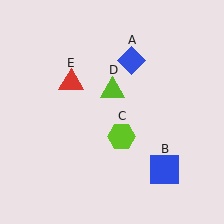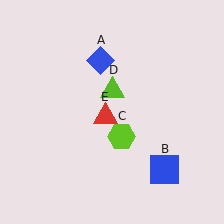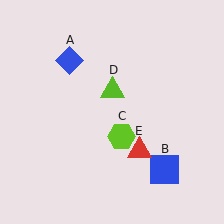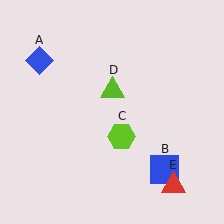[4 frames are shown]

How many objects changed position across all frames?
2 objects changed position: blue diamond (object A), red triangle (object E).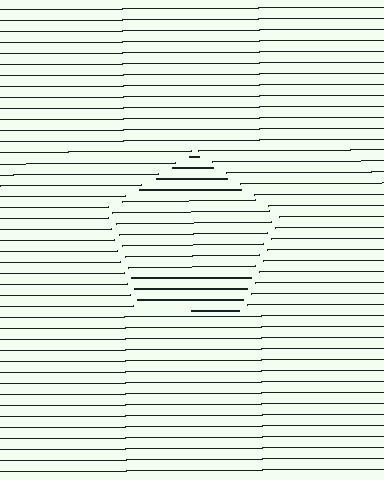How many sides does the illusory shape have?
5 sides — the line-ends trace a pentagon.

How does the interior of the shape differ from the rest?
The interior of the shape contains the same grating, shifted by half a period — the contour is defined by the phase discontinuity where line-ends from the inner and outer gratings abut.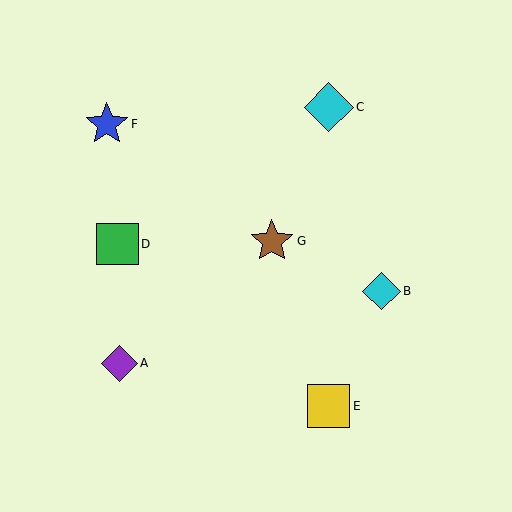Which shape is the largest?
The cyan diamond (labeled C) is the largest.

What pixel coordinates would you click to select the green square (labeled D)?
Click at (118, 244) to select the green square D.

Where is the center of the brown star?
The center of the brown star is at (272, 241).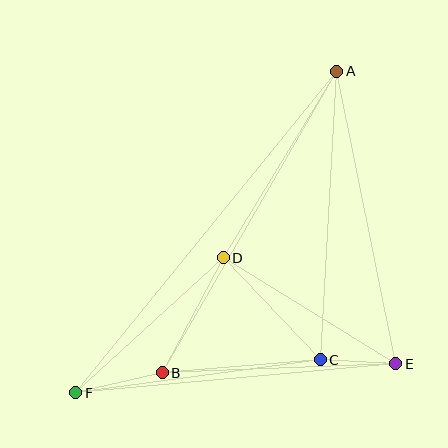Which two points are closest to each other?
Points C and E are closest to each other.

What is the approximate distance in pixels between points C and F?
The distance between C and F is approximately 247 pixels.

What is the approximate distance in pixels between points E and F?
The distance between E and F is approximately 322 pixels.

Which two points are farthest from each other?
Points A and F are farthest from each other.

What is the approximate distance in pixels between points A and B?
The distance between A and B is approximately 348 pixels.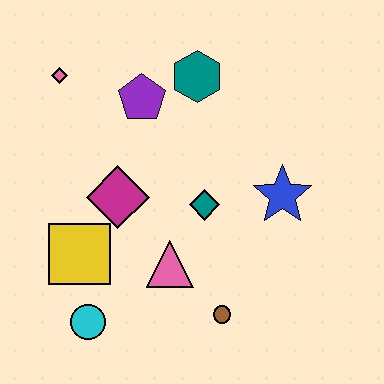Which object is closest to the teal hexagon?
The purple pentagon is closest to the teal hexagon.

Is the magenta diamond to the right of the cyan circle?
Yes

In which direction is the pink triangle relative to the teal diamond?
The pink triangle is below the teal diamond.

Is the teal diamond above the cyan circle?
Yes